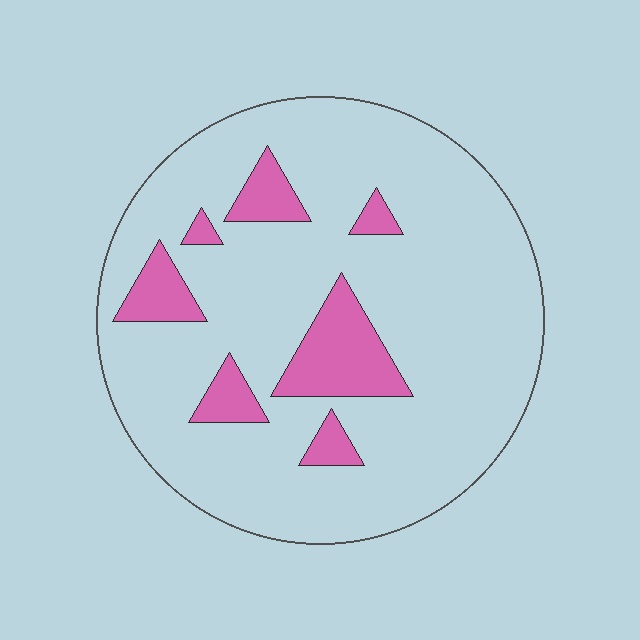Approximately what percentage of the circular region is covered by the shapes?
Approximately 15%.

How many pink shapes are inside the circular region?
7.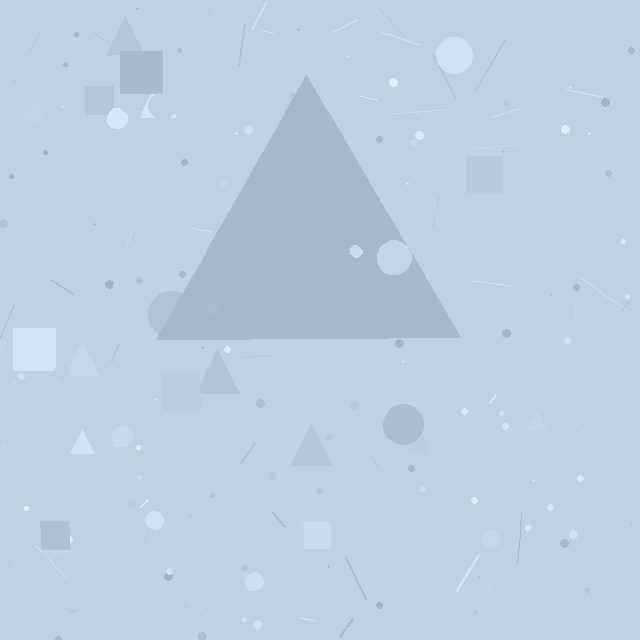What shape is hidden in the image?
A triangle is hidden in the image.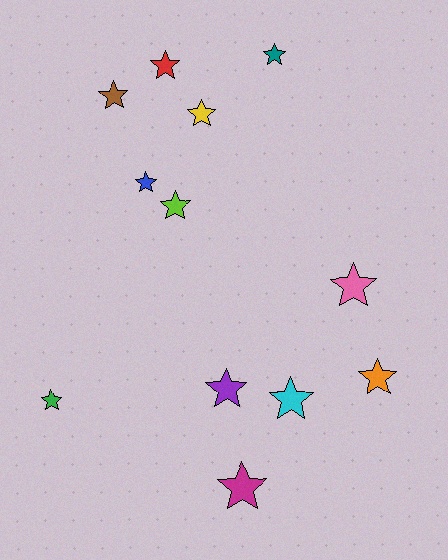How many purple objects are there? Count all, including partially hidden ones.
There is 1 purple object.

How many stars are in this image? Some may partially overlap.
There are 12 stars.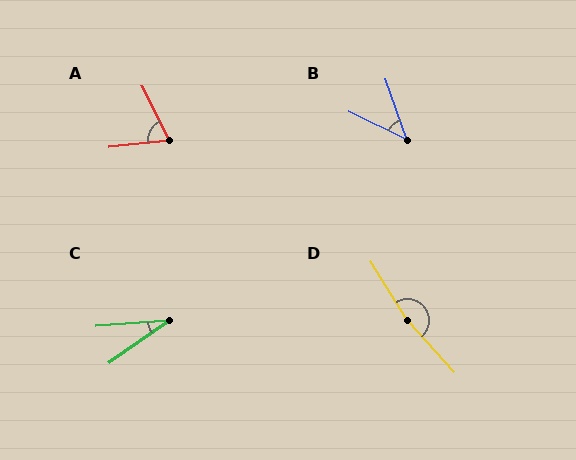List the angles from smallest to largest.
C (31°), B (45°), A (69°), D (169°).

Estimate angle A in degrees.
Approximately 69 degrees.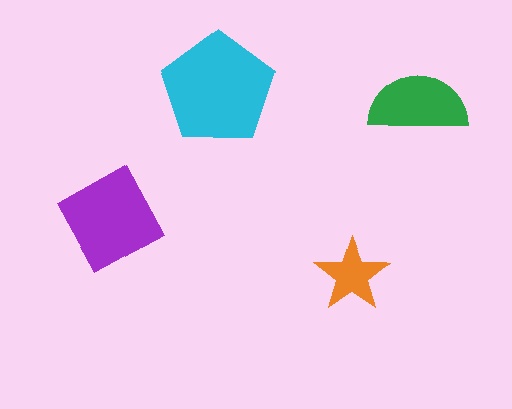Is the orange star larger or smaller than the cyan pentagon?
Smaller.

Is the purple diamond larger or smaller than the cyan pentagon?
Smaller.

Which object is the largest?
The cyan pentagon.